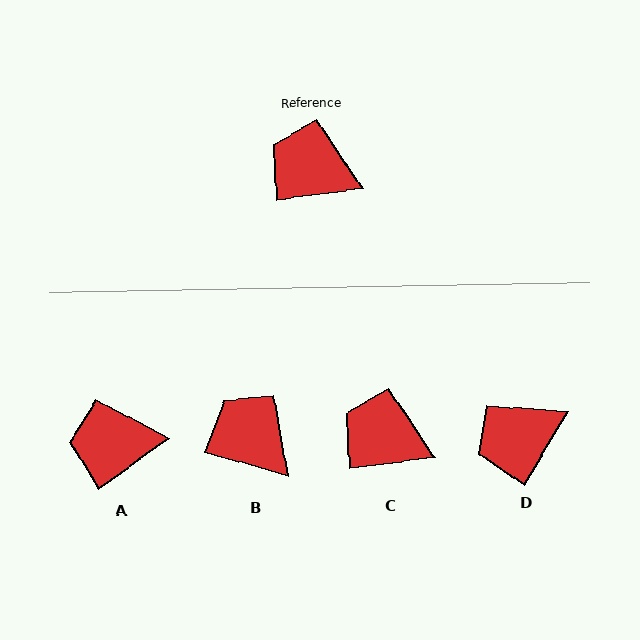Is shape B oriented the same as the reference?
No, it is off by about 23 degrees.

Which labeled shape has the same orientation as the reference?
C.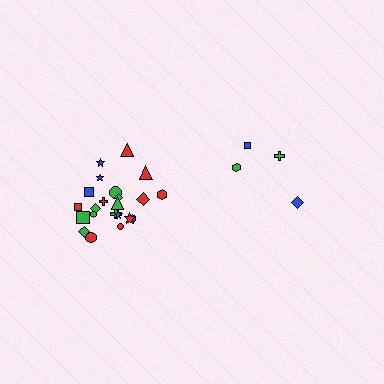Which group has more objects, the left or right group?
The left group.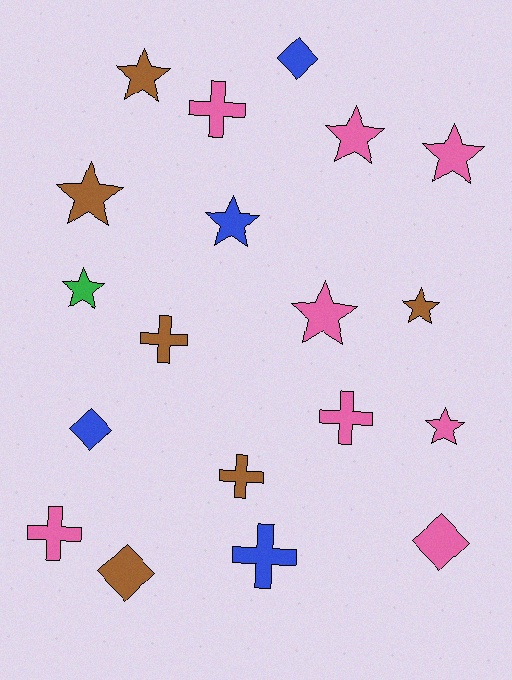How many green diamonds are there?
There are no green diamonds.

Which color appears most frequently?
Pink, with 8 objects.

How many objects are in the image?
There are 19 objects.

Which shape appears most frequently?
Star, with 9 objects.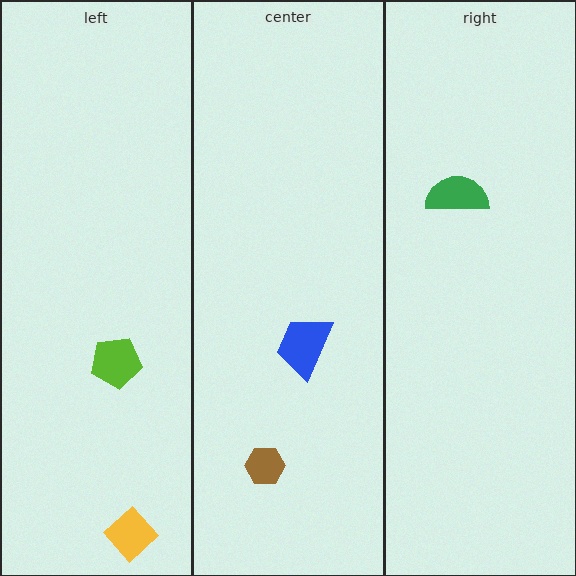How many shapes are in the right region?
1.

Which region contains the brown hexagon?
The center region.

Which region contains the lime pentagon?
The left region.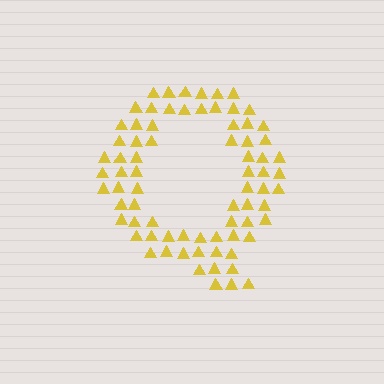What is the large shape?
The large shape is the letter Q.